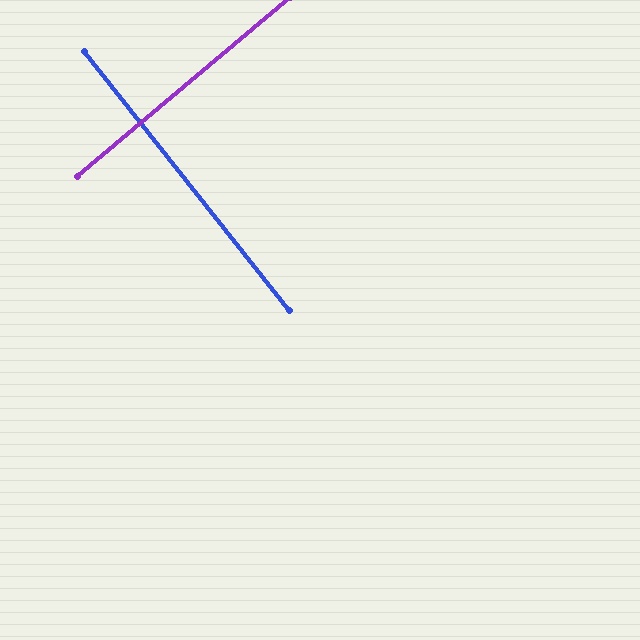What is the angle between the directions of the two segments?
Approximately 88 degrees.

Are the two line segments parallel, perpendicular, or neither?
Perpendicular — they meet at approximately 88°.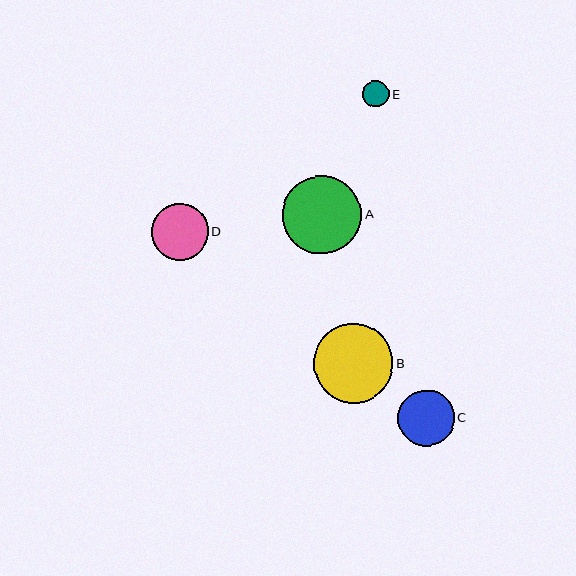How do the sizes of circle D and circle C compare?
Circle D and circle C are approximately the same size.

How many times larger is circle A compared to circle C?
Circle A is approximately 1.4 times the size of circle C.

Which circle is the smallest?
Circle E is the smallest with a size of approximately 27 pixels.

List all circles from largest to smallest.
From largest to smallest: B, A, D, C, E.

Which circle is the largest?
Circle B is the largest with a size of approximately 79 pixels.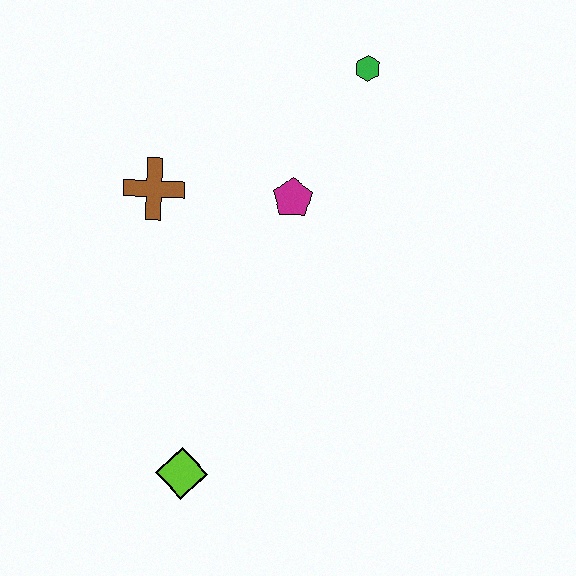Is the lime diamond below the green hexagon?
Yes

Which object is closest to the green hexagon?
The magenta pentagon is closest to the green hexagon.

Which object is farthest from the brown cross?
The lime diamond is farthest from the brown cross.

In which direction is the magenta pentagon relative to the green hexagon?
The magenta pentagon is below the green hexagon.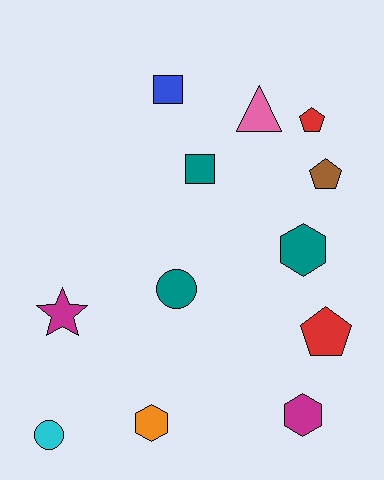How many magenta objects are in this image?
There are 2 magenta objects.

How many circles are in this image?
There are 2 circles.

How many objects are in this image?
There are 12 objects.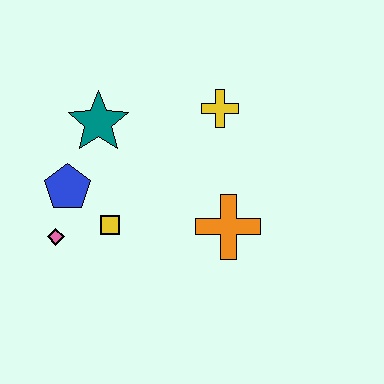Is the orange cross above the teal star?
No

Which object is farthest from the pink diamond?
The yellow cross is farthest from the pink diamond.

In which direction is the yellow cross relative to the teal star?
The yellow cross is to the right of the teal star.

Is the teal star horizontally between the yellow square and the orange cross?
No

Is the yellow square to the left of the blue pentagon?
No